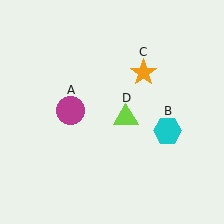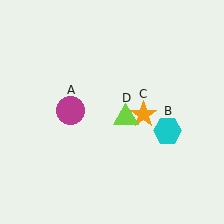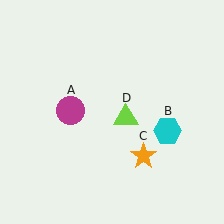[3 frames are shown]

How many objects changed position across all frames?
1 object changed position: orange star (object C).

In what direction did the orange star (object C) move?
The orange star (object C) moved down.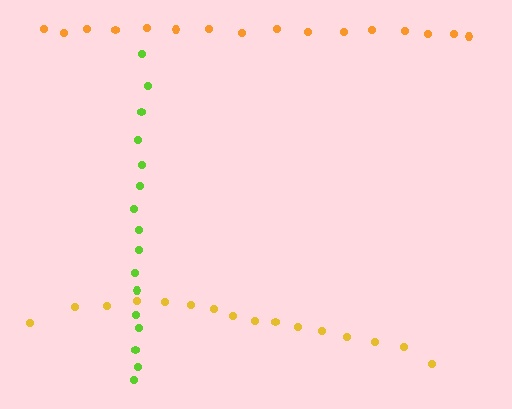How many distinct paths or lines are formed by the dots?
There are 3 distinct paths.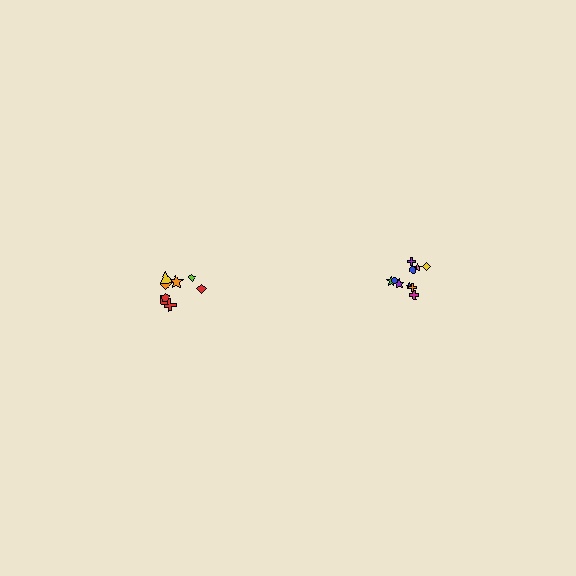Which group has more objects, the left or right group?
The right group.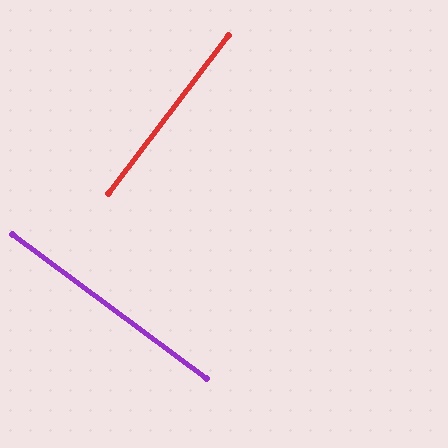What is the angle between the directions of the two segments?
Approximately 90 degrees.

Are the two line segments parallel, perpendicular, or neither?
Perpendicular — they meet at approximately 90°.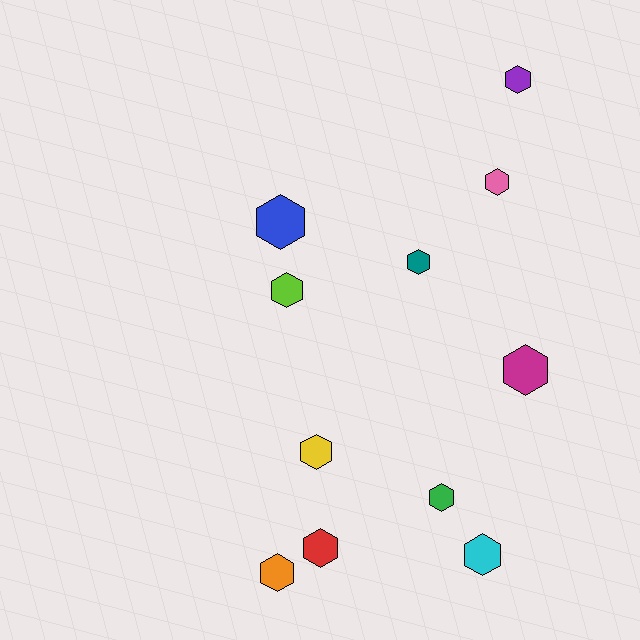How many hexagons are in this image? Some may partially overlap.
There are 11 hexagons.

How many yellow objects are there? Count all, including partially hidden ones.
There is 1 yellow object.